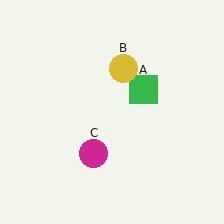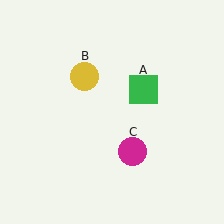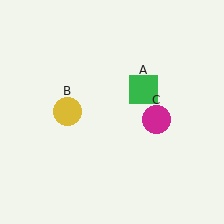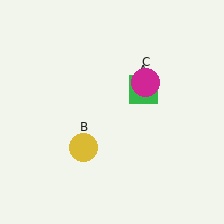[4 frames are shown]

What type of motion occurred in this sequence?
The yellow circle (object B), magenta circle (object C) rotated counterclockwise around the center of the scene.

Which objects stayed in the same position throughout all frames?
Green square (object A) remained stationary.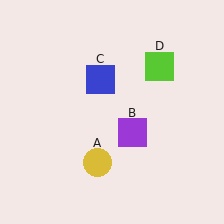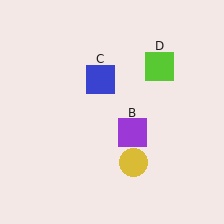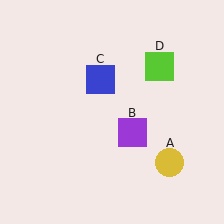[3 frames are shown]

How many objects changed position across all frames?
1 object changed position: yellow circle (object A).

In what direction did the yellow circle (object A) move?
The yellow circle (object A) moved right.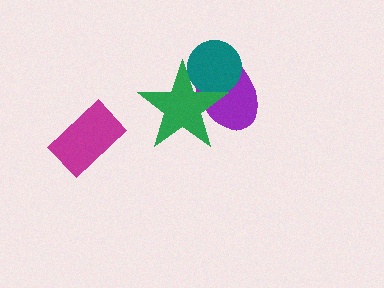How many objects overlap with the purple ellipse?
2 objects overlap with the purple ellipse.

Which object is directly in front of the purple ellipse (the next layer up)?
The teal circle is directly in front of the purple ellipse.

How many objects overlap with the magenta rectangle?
0 objects overlap with the magenta rectangle.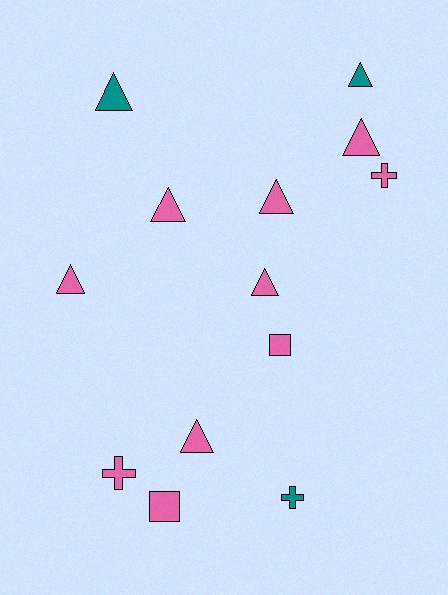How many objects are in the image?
There are 13 objects.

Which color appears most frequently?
Pink, with 10 objects.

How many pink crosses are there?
There are 2 pink crosses.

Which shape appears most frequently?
Triangle, with 8 objects.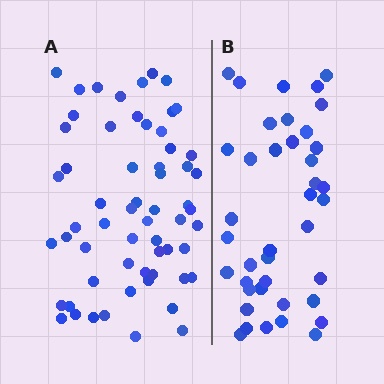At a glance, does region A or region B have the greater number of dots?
Region A (the left region) has more dots.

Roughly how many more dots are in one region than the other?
Region A has approximately 20 more dots than region B.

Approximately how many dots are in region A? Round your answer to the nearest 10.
About 60 dots.